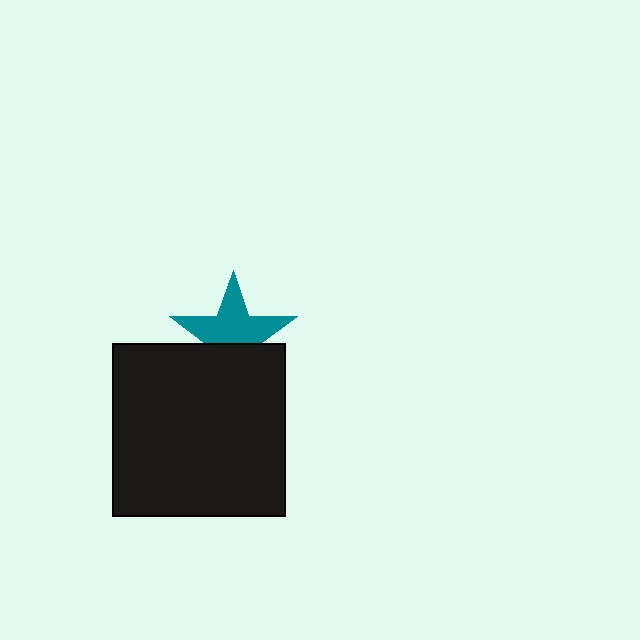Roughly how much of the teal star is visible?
About half of it is visible (roughly 62%).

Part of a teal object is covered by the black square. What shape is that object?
It is a star.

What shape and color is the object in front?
The object in front is a black square.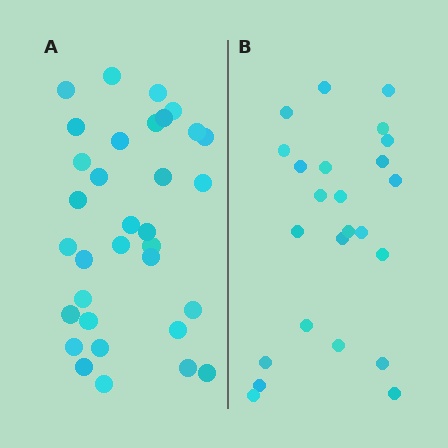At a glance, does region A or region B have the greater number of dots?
Region A (the left region) has more dots.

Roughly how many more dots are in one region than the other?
Region A has roughly 8 or so more dots than region B.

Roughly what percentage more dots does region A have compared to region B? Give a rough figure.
About 40% more.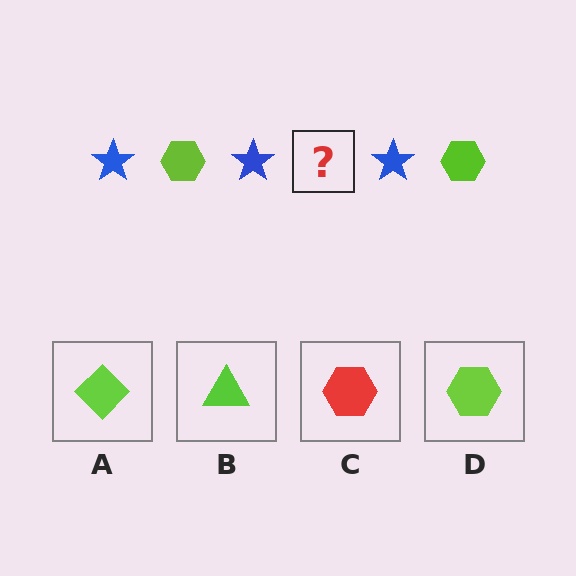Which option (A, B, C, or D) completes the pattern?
D.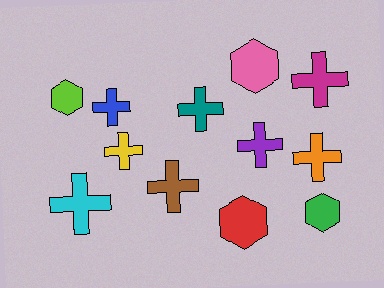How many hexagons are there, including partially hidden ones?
There are 4 hexagons.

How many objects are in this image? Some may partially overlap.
There are 12 objects.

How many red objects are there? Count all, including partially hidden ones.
There is 1 red object.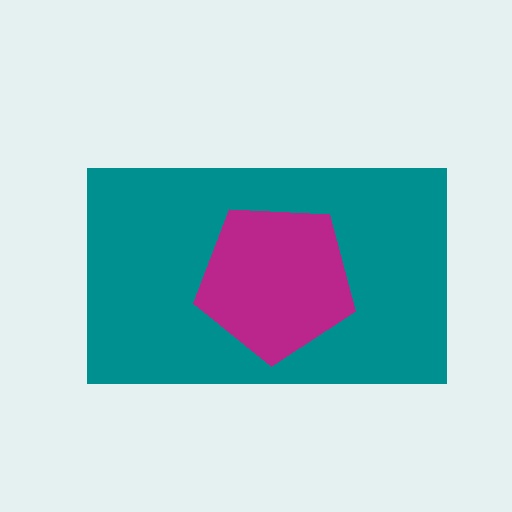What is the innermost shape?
The magenta pentagon.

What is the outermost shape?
The teal rectangle.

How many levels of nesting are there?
2.